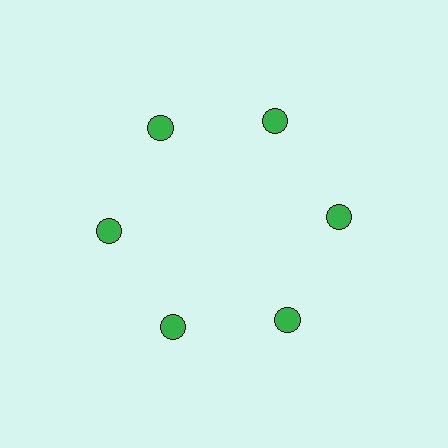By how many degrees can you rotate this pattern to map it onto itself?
The pattern maps onto itself every 60 degrees of rotation.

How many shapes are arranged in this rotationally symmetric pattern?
There are 6 shapes, arranged in 6 groups of 1.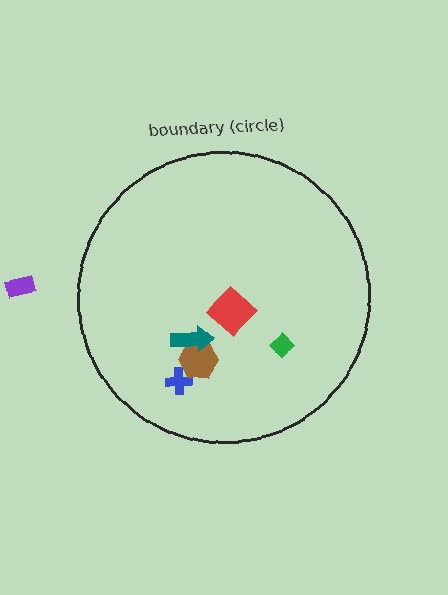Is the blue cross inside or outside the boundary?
Inside.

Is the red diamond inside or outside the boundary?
Inside.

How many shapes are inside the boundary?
5 inside, 1 outside.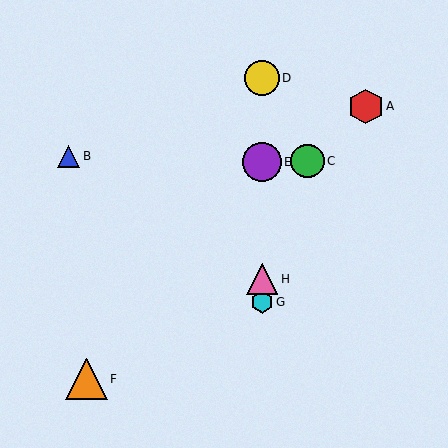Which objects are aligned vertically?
Objects D, E, G, H are aligned vertically.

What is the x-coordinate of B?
Object B is at x≈68.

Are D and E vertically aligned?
Yes, both are at x≈262.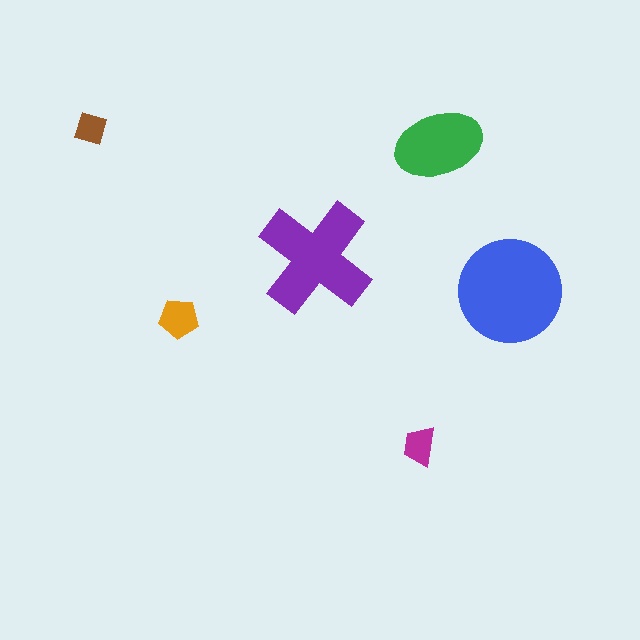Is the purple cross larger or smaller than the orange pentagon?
Larger.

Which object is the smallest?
The brown diamond.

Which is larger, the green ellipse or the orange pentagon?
The green ellipse.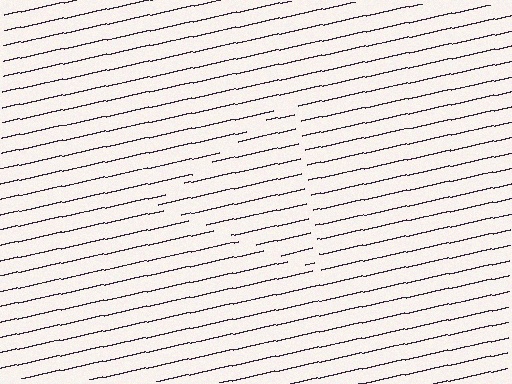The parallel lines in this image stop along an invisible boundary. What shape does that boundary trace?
An illusory triangle. The interior of the shape contains the same grating, shifted by half a period — the contour is defined by the phase discontinuity where line-ends from the inner and outer gratings abut.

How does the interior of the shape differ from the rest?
The interior of the shape contains the same grating, shifted by half a period — the contour is defined by the phase discontinuity where line-ends from the inner and outer gratings abut.